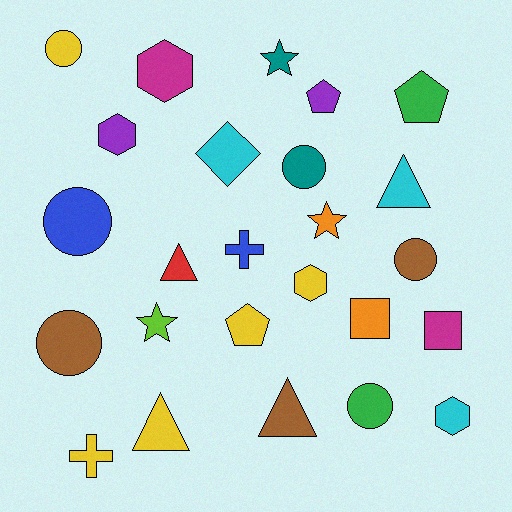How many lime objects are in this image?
There is 1 lime object.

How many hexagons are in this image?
There are 4 hexagons.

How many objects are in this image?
There are 25 objects.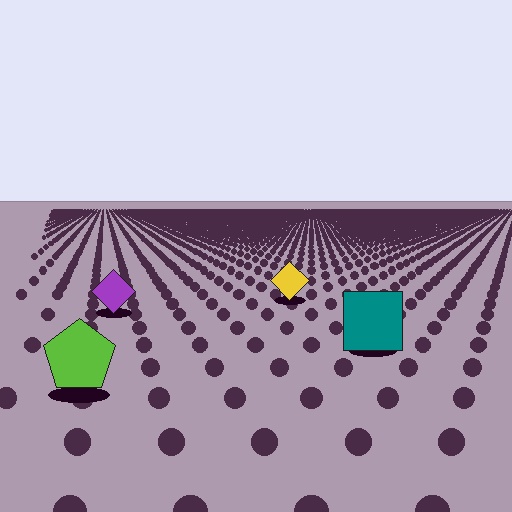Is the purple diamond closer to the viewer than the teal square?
No. The teal square is closer — you can tell from the texture gradient: the ground texture is coarser near it.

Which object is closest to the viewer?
The lime pentagon is closest. The texture marks near it are larger and more spread out.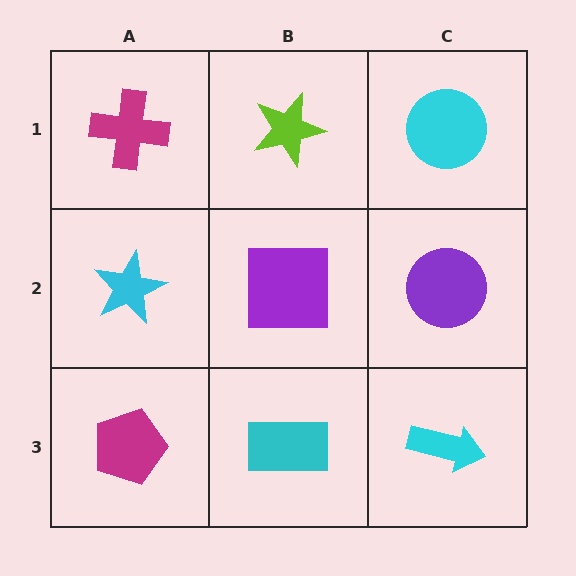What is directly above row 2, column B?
A lime star.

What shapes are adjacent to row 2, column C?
A cyan circle (row 1, column C), a cyan arrow (row 3, column C), a purple square (row 2, column B).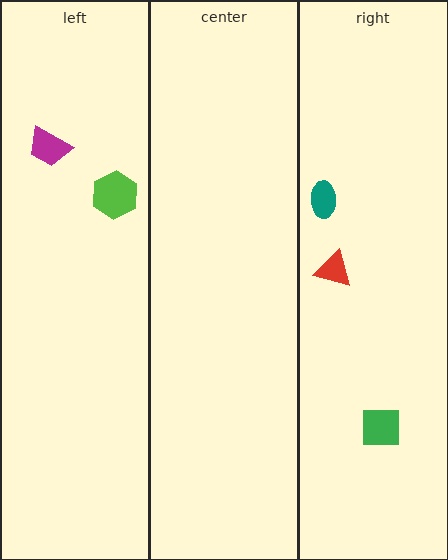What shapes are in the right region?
The teal ellipse, the green square, the red triangle.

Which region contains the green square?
The right region.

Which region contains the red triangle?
The right region.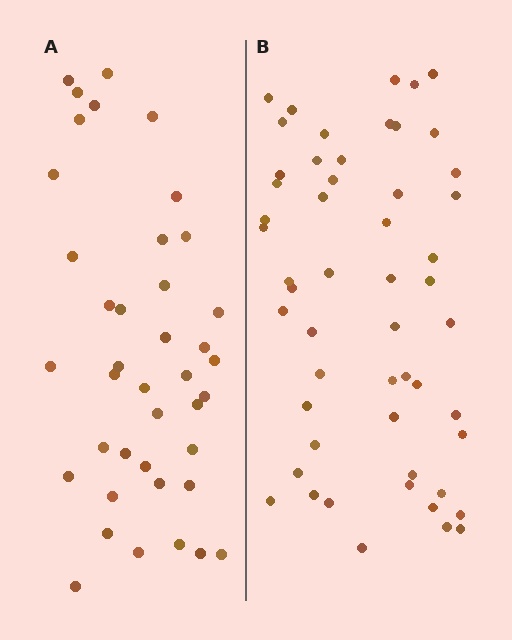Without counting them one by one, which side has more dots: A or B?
Region B (the right region) has more dots.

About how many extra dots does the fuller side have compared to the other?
Region B has approximately 15 more dots than region A.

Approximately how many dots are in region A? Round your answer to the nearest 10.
About 40 dots.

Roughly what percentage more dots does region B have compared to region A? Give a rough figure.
About 30% more.